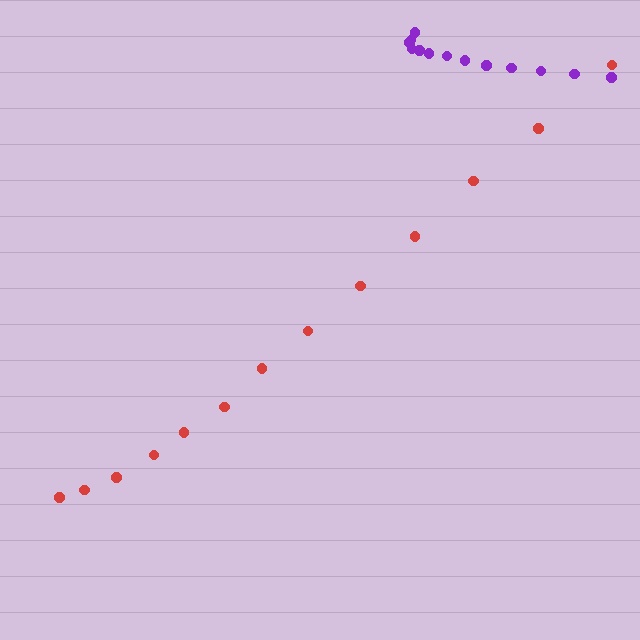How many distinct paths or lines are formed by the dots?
There are 2 distinct paths.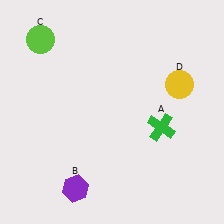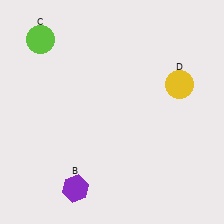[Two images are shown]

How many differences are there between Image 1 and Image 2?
There is 1 difference between the two images.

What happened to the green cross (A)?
The green cross (A) was removed in Image 2. It was in the bottom-right area of Image 1.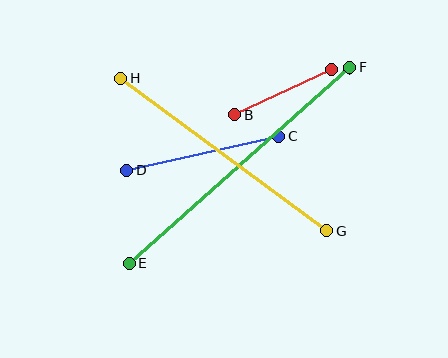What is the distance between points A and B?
The distance is approximately 107 pixels.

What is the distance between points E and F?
The distance is approximately 295 pixels.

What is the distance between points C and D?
The distance is approximately 156 pixels.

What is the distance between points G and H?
The distance is approximately 256 pixels.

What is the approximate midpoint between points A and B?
The midpoint is at approximately (283, 92) pixels.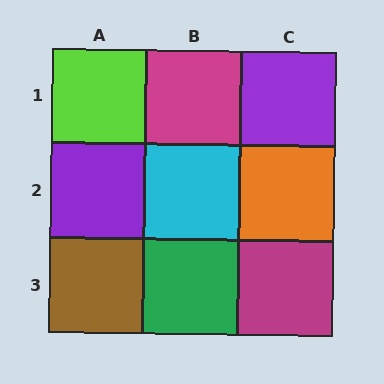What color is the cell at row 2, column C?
Orange.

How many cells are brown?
1 cell is brown.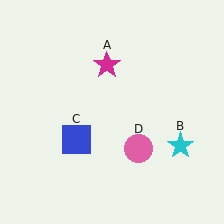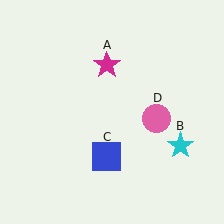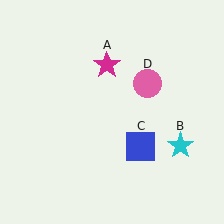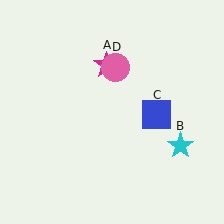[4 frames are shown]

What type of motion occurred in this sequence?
The blue square (object C), pink circle (object D) rotated counterclockwise around the center of the scene.